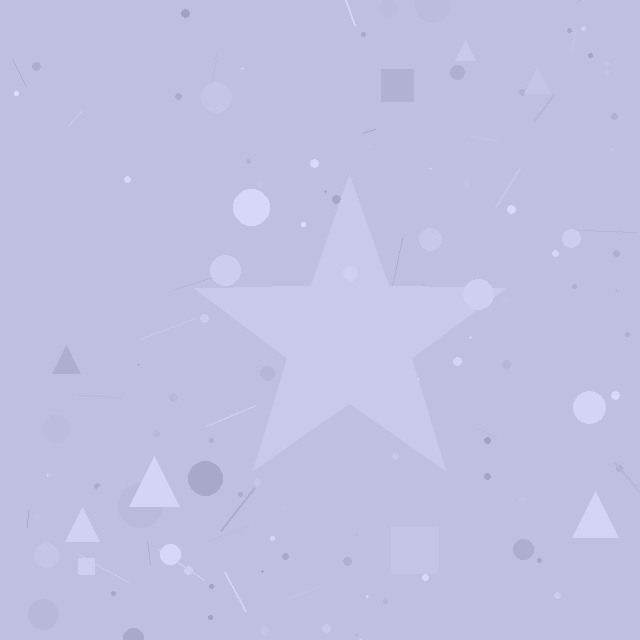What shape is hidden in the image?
A star is hidden in the image.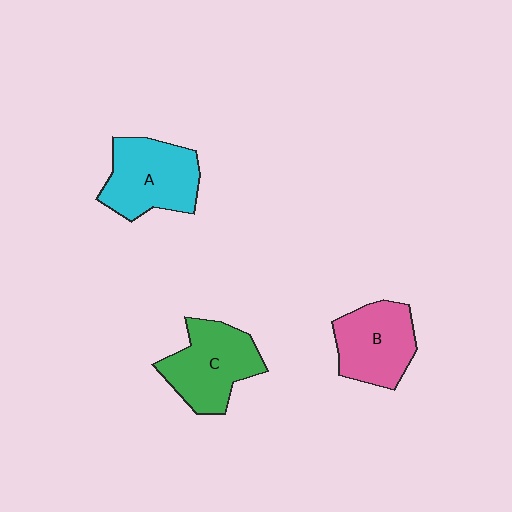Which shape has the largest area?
Shape A (cyan).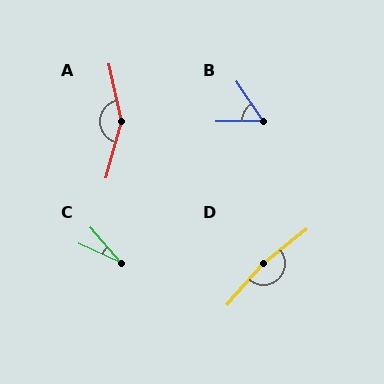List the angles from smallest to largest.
C (24°), B (58°), A (153°), D (170°).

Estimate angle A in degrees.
Approximately 153 degrees.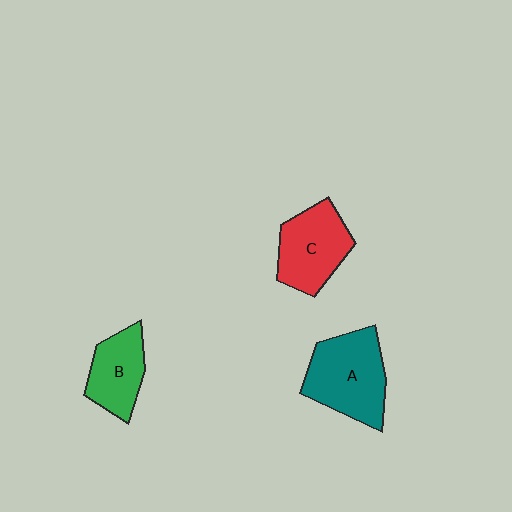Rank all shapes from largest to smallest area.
From largest to smallest: A (teal), C (red), B (green).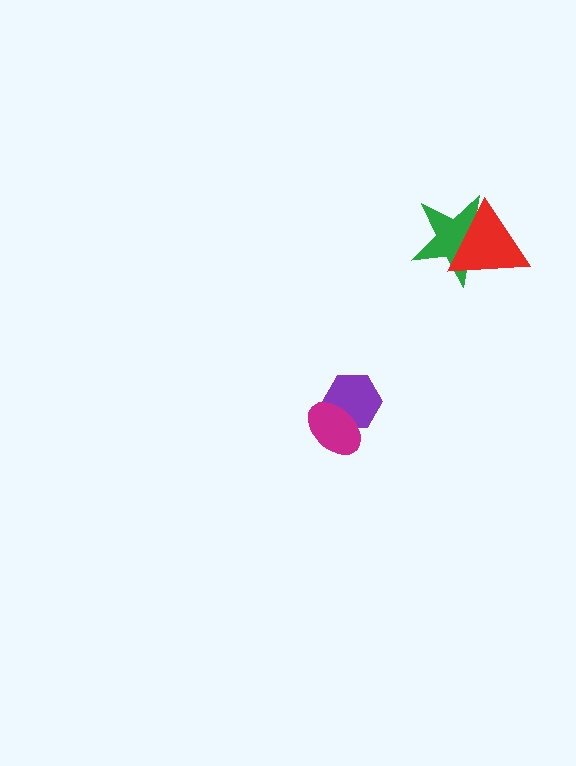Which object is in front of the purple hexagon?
The magenta ellipse is in front of the purple hexagon.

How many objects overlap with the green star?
1 object overlaps with the green star.